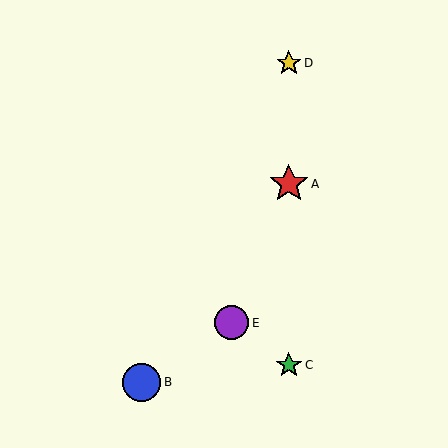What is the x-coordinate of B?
Object B is at x≈142.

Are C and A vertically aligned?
Yes, both are at x≈289.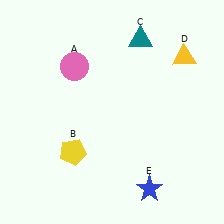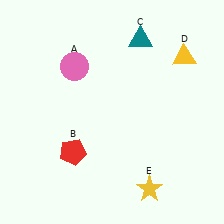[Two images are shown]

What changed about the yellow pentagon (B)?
In Image 1, B is yellow. In Image 2, it changed to red.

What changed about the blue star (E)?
In Image 1, E is blue. In Image 2, it changed to yellow.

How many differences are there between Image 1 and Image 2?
There are 2 differences between the two images.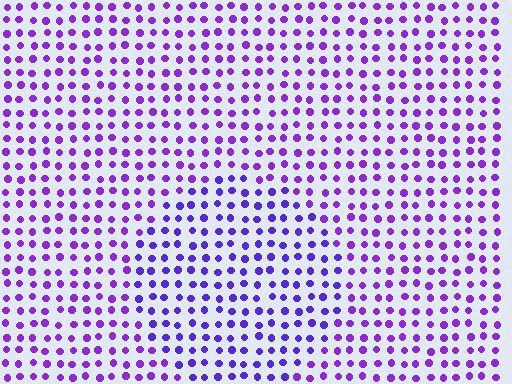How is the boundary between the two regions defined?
The boundary is defined purely by a slight shift in hue (about 21 degrees). Spacing, size, and orientation are identical on both sides.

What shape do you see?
I see a circle.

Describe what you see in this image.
The image is filled with small purple elements in a uniform arrangement. A circle-shaped region is visible where the elements are tinted to a slightly different hue, forming a subtle color boundary.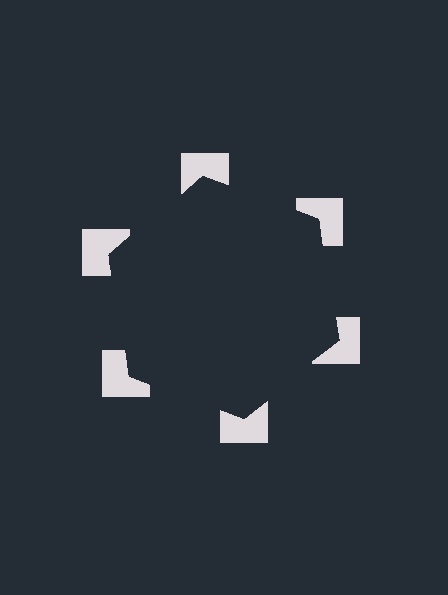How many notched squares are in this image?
There are 6 — one at each vertex of the illusory hexagon.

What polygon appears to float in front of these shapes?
An illusory hexagon — its edges are inferred from the aligned wedge cuts in the notched squares, not physically drawn.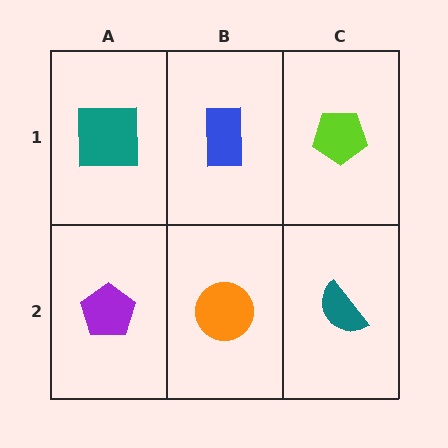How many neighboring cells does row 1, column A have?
2.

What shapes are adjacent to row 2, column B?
A blue rectangle (row 1, column B), a purple pentagon (row 2, column A), a teal semicircle (row 2, column C).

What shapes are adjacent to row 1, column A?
A purple pentagon (row 2, column A), a blue rectangle (row 1, column B).